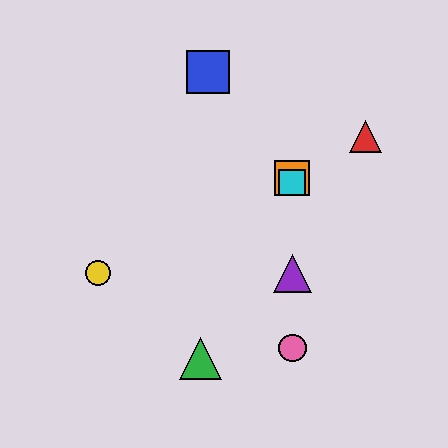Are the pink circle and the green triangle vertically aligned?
No, the pink circle is at x≈292 and the green triangle is at x≈200.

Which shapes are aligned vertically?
The purple triangle, the orange square, the cyan square, the pink circle are aligned vertically.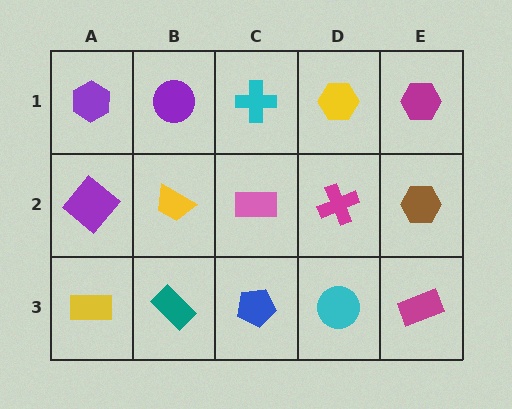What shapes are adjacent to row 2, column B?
A purple circle (row 1, column B), a teal rectangle (row 3, column B), a purple diamond (row 2, column A), a pink rectangle (row 2, column C).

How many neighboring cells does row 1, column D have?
3.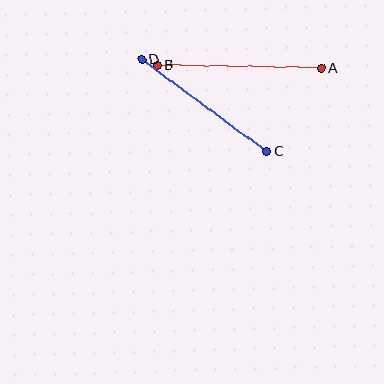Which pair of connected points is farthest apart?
Points A and B are farthest apart.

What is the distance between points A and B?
The distance is approximately 164 pixels.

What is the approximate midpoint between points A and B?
The midpoint is at approximately (239, 67) pixels.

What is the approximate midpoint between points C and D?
The midpoint is at approximately (204, 105) pixels.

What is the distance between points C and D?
The distance is approximately 155 pixels.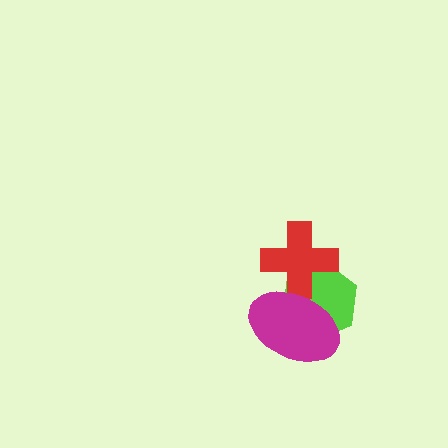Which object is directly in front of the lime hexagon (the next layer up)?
The red cross is directly in front of the lime hexagon.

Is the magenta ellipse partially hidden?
No, no other shape covers it.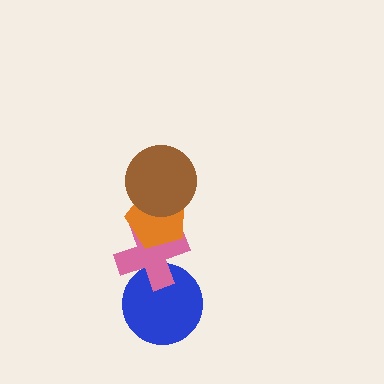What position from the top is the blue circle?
The blue circle is 4th from the top.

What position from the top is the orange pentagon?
The orange pentagon is 2nd from the top.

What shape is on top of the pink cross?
The orange pentagon is on top of the pink cross.